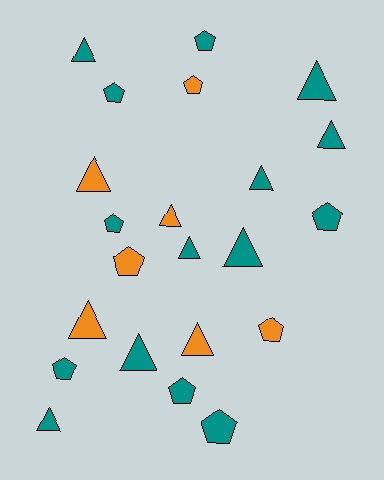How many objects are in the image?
There are 22 objects.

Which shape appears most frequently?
Triangle, with 12 objects.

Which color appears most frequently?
Teal, with 15 objects.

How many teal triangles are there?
There are 8 teal triangles.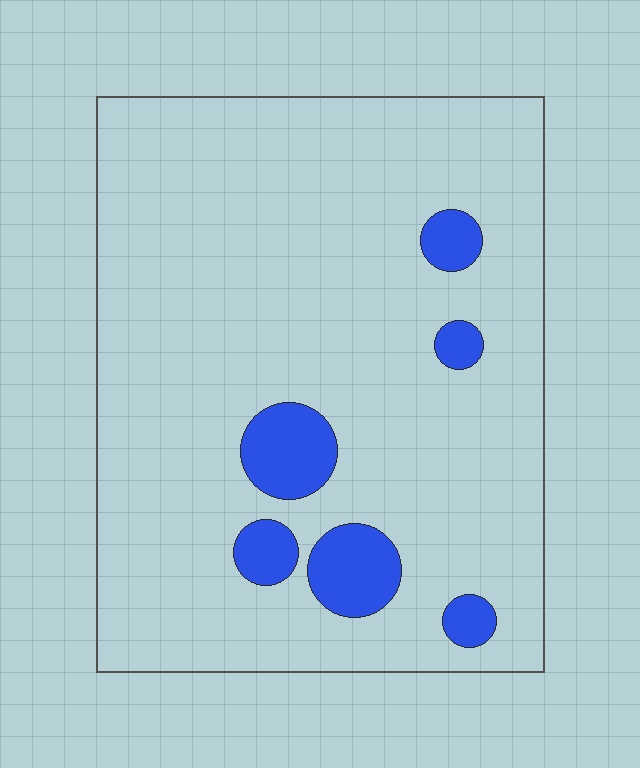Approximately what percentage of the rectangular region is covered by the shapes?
Approximately 10%.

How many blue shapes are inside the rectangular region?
6.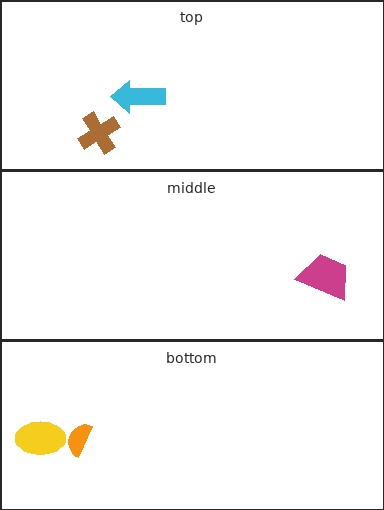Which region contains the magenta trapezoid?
The middle region.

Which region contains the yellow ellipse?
The bottom region.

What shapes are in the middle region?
The magenta trapezoid.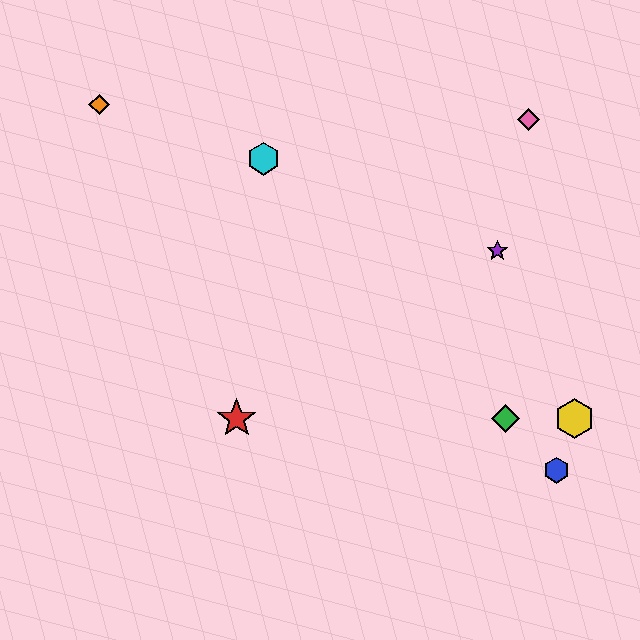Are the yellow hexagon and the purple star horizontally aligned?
No, the yellow hexagon is at y≈419 and the purple star is at y≈251.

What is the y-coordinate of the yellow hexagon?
The yellow hexagon is at y≈419.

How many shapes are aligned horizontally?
3 shapes (the red star, the green diamond, the yellow hexagon) are aligned horizontally.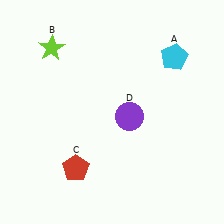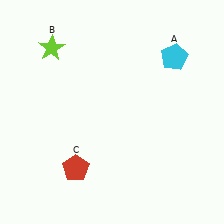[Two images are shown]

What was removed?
The purple circle (D) was removed in Image 2.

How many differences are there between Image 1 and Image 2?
There is 1 difference between the two images.